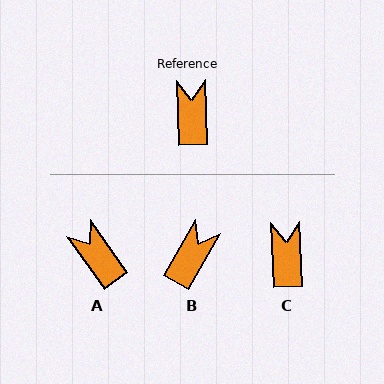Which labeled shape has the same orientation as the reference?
C.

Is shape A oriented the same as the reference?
No, it is off by about 33 degrees.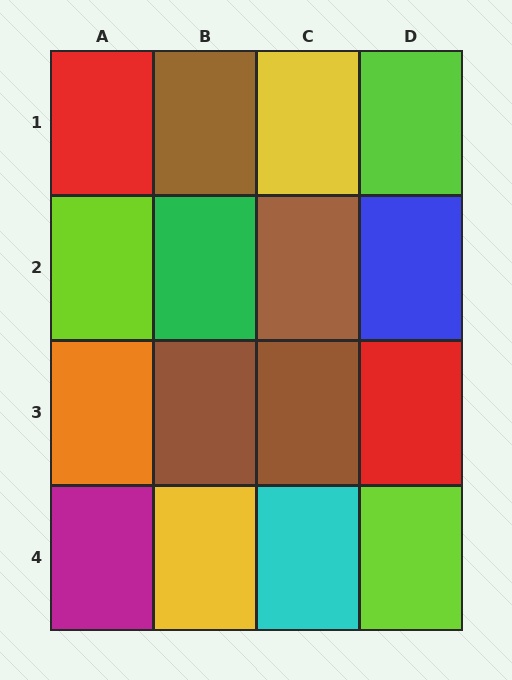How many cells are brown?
4 cells are brown.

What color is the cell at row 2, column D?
Blue.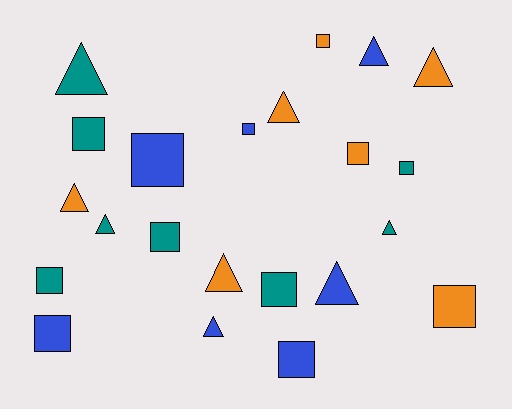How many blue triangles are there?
There are 3 blue triangles.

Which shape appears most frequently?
Square, with 12 objects.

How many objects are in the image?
There are 22 objects.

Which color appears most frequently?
Teal, with 8 objects.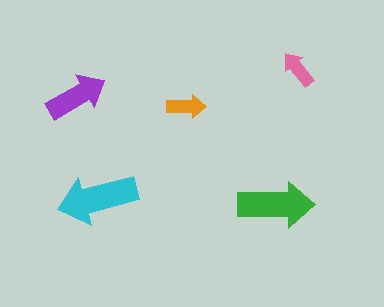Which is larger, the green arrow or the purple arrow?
The green one.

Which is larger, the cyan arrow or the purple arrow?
The cyan one.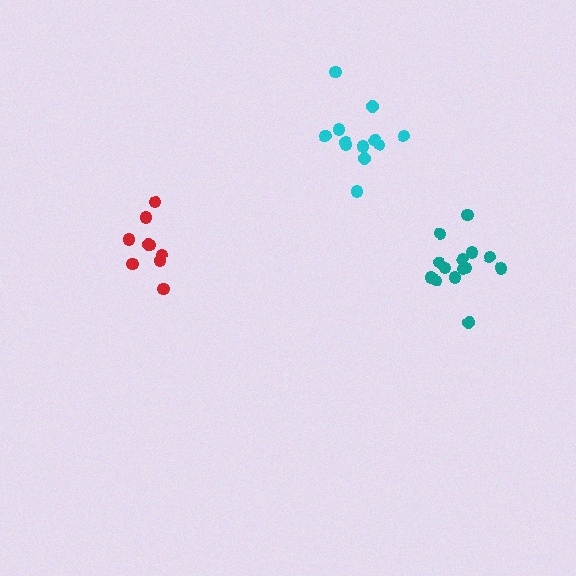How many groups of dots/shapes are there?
There are 3 groups.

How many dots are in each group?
Group 1: 12 dots, Group 2: 14 dots, Group 3: 9 dots (35 total).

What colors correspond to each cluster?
The clusters are colored: cyan, teal, red.